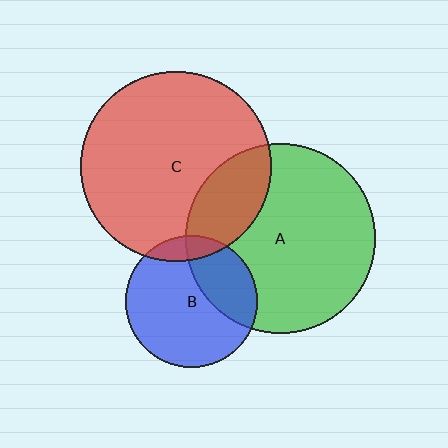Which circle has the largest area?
Circle C (red).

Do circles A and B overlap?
Yes.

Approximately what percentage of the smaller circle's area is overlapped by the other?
Approximately 30%.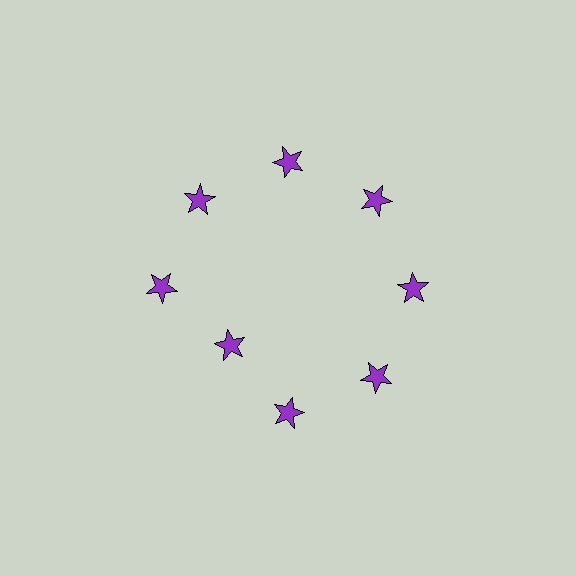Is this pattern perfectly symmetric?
No. The 8 purple stars are arranged in a ring, but one element near the 8 o'clock position is pulled inward toward the center, breaking the 8-fold rotational symmetry.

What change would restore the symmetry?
The symmetry would be restored by moving it outward, back onto the ring so that all 8 stars sit at equal angles and equal distance from the center.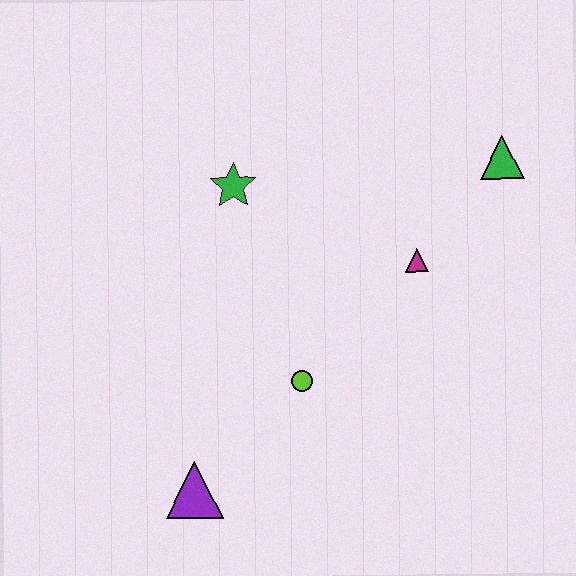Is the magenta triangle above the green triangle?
No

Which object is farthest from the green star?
The purple triangle is farthest from the green star.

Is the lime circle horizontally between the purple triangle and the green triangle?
Yes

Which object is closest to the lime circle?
The purple triangle is closest to the lime circle.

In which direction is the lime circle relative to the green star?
The lime circle is below the green star.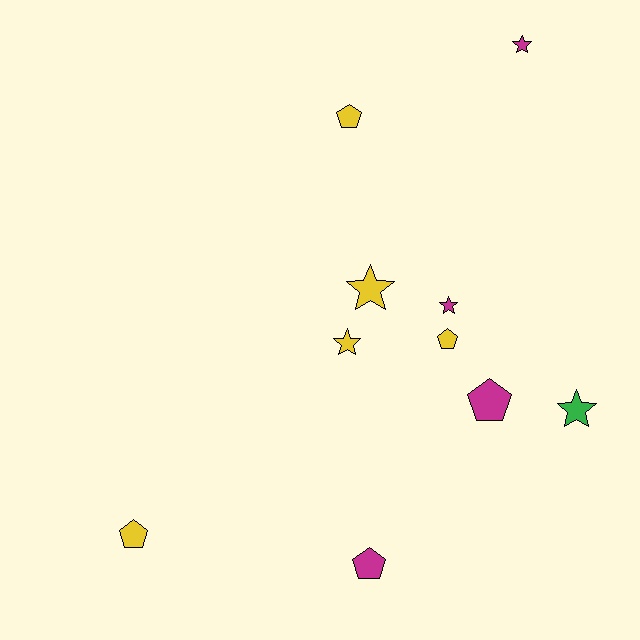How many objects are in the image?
There are 10 objects.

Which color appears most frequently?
Yellow, with 5 objects.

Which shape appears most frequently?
Pentagon, with 5 objects.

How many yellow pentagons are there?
There are 3 yellow pentagons.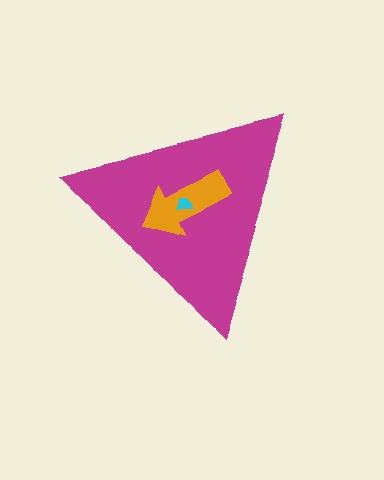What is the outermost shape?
The magenta triangle.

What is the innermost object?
The cyan trapezoid.